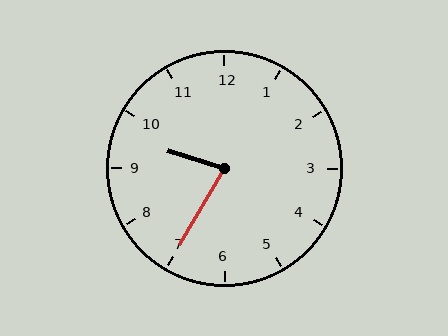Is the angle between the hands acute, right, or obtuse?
It is acute.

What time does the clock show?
9:35.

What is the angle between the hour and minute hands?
Approximately 78 degrees.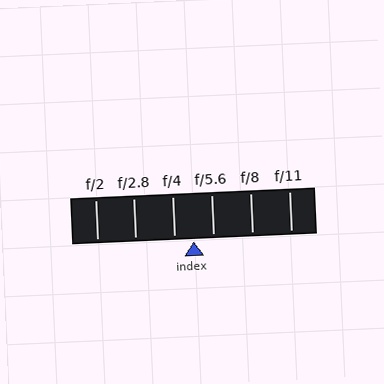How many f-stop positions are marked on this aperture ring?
There are 6 f-stop positions marked.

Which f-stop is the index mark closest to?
The index mark is closest to f/4.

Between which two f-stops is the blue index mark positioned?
The index mark is between f/4 and f/5.6.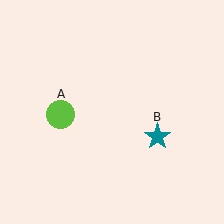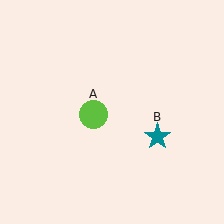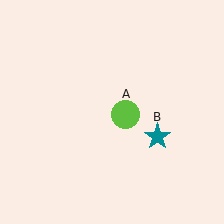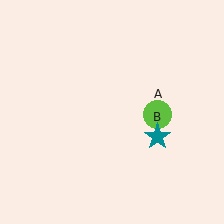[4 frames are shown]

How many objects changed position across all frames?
1 object changed position: lime circle (object A).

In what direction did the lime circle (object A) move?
The lime circle (object A) moved right.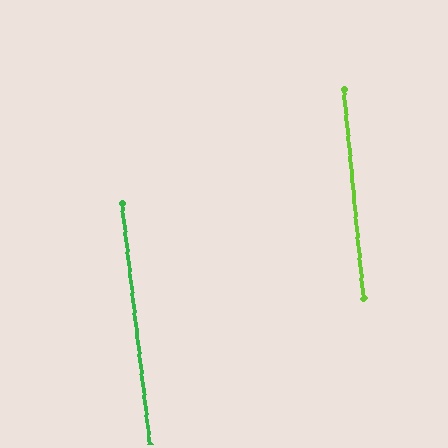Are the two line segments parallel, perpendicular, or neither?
Parallel — their directions differ by only 1.5°.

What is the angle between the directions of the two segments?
Approximately 2 degrees.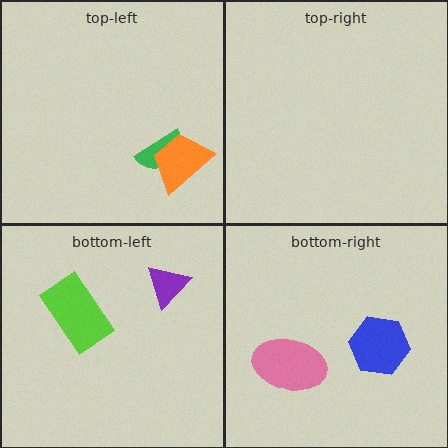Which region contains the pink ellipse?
The bottom-right region.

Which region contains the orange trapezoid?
The top-left region.